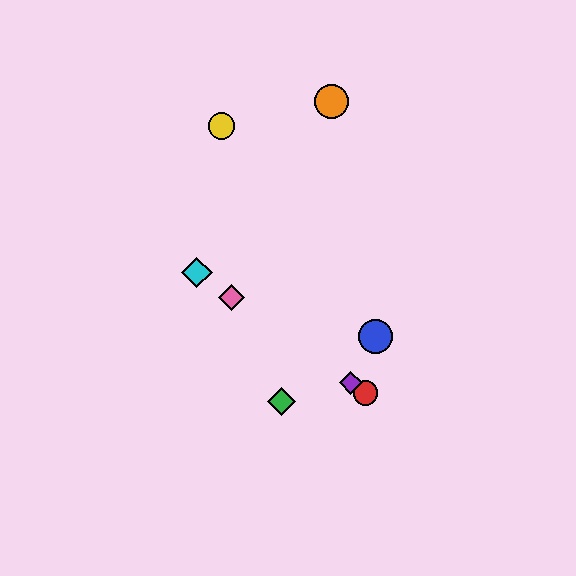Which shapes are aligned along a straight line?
The red circle, the purple diamond, the cyan diamond, the pink diamond are aligned along a straight line.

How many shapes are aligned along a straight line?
4 shapes (the red circle, the purple diamond, the cyan diamond, the pink diamond) are aligned along a straight line.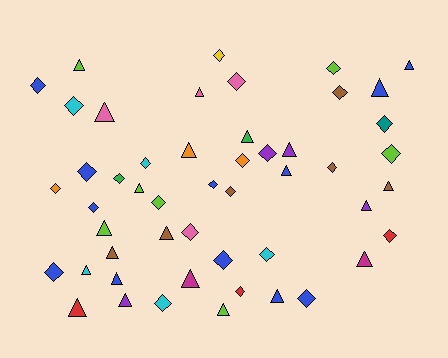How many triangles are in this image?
There are 23 triangles.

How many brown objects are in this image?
There are 6 brown objects.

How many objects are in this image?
There are 50 objects.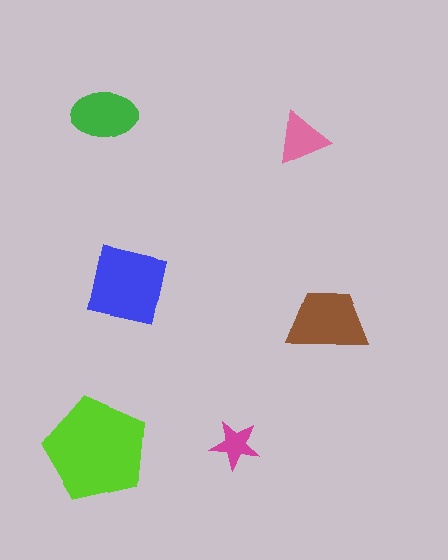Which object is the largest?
The lime pentagon.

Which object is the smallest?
The magenta star.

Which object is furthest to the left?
The lime pentagon is leftmost.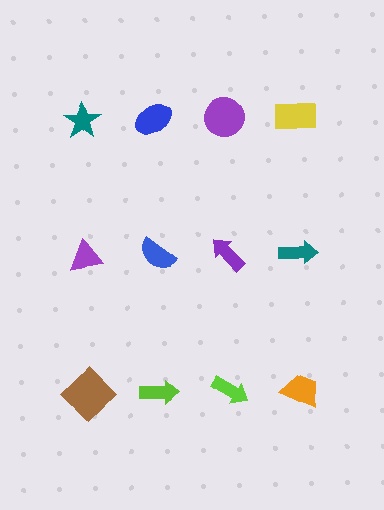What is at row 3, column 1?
A brown diamond.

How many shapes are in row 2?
4 shapes.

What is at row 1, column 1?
A teal star.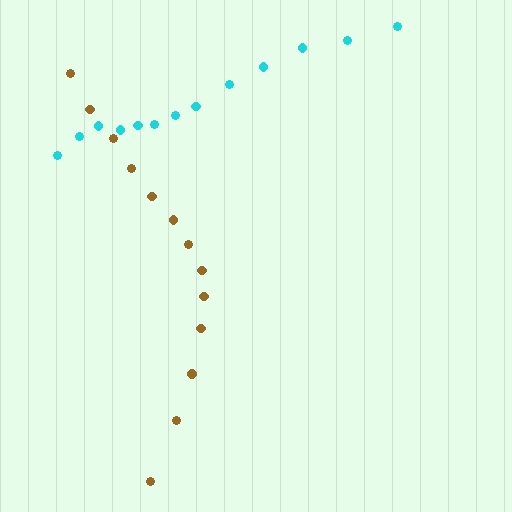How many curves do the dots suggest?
There are 2 distinct paths.